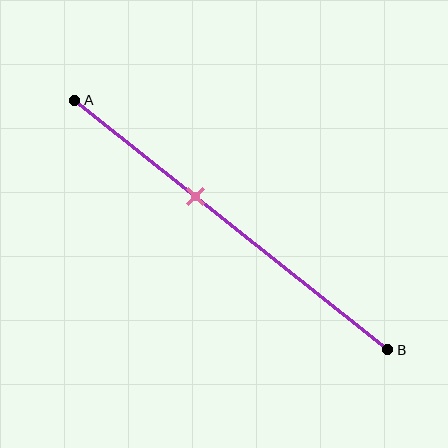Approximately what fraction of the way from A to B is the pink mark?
The pink mark is approximately 40% of the way from A to B.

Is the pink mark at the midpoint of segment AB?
No, the mark is at about 40% from A, not at the 50% midpoint.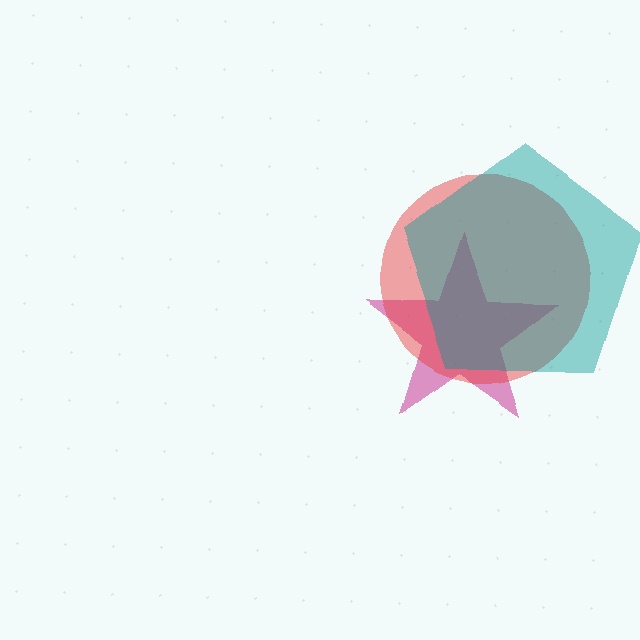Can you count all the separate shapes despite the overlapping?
Yes, there are 3 separate shapes.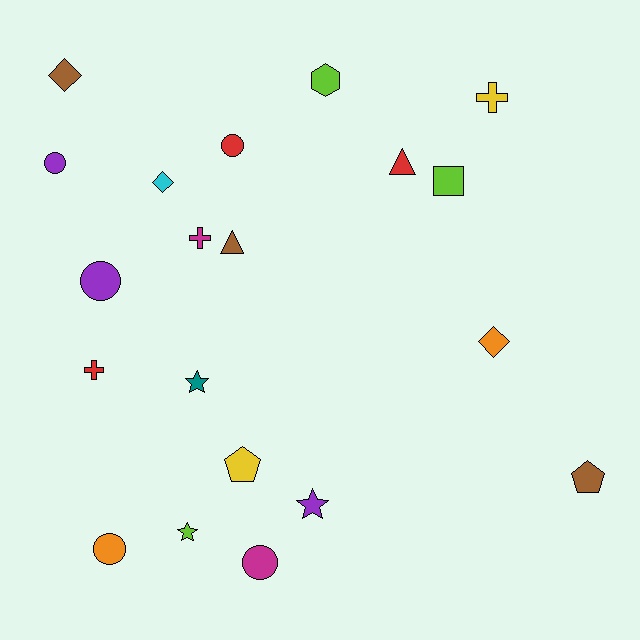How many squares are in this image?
There is 1 square.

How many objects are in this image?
There are 20 objects.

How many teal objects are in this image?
There is 1 teal object.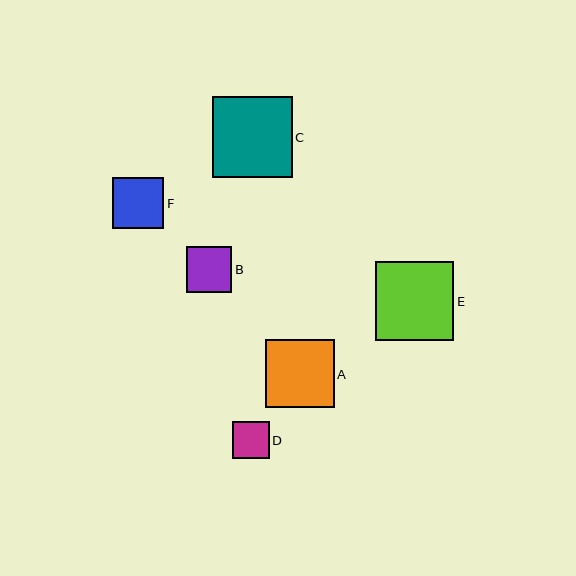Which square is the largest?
Square C is the largest with a size of approximately 80 pixels.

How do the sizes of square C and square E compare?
Square C and square E are approximately the same size.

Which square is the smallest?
Square D is the smallest with a size of approximately 37 pixels.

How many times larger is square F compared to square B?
Square F is approximately 1.1 times the size of square B.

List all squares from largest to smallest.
From largest to smallest: C, E, A, F, B, D.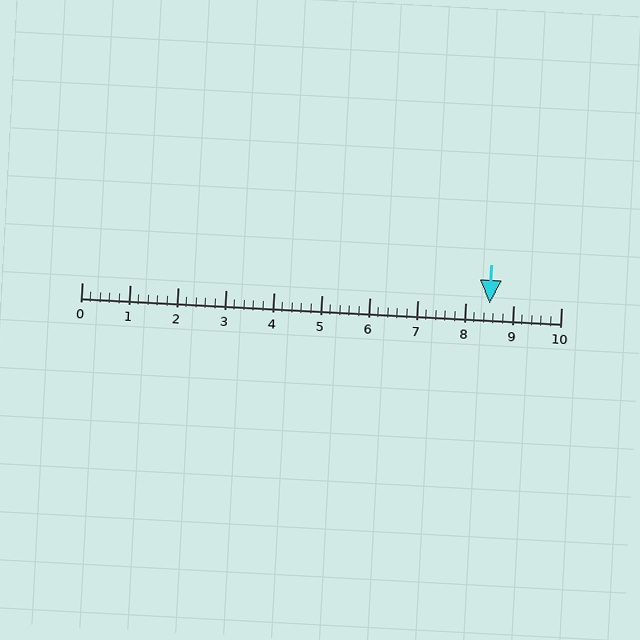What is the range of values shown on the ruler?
The ruler shows values from 0 to 10.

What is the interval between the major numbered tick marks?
The major tick marks are spaced 1 units apart.